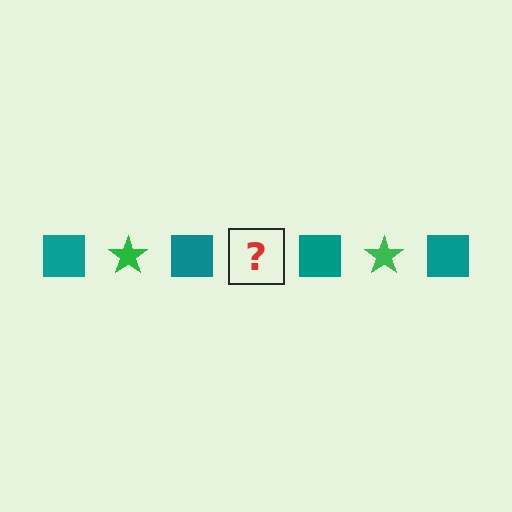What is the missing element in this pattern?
The missing element is a green star.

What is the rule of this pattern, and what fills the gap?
The rule is that the pattern alternates between teal square and green star. The gap should be filled with a green star.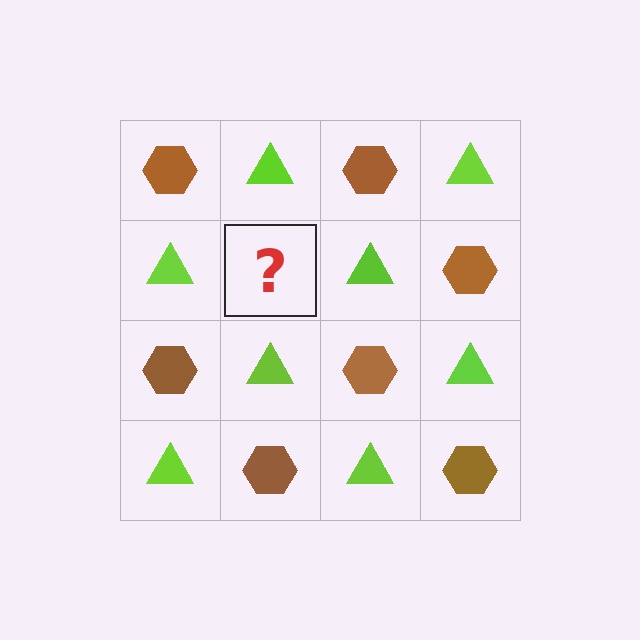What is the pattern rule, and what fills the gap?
The rule is that it alternates brown hexagon and lime triangle in a checkerboard pattern. The gap should be filled with a brown hexagon.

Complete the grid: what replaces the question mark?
The question mark should be replaced with a brown hexagon.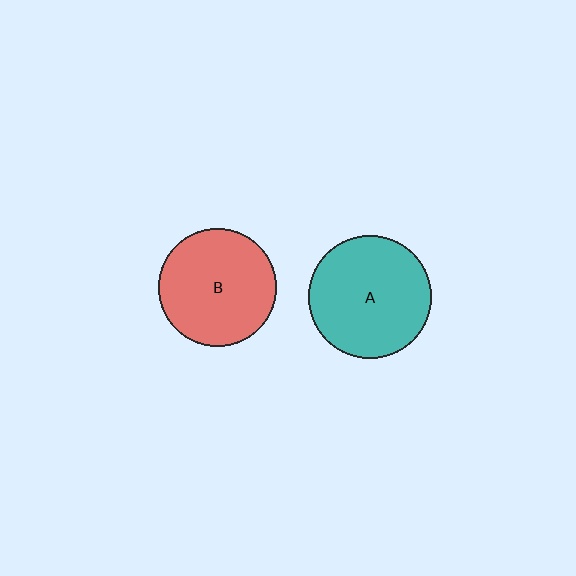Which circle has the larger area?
Circle A (teal).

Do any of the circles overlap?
No, none of the circles overlap.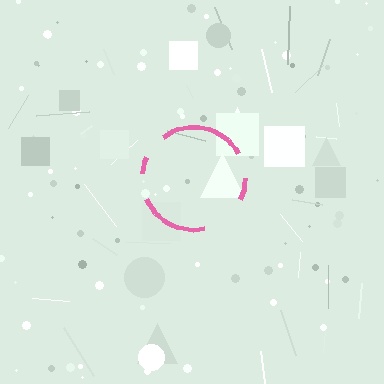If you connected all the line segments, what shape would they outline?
They would outline a circle.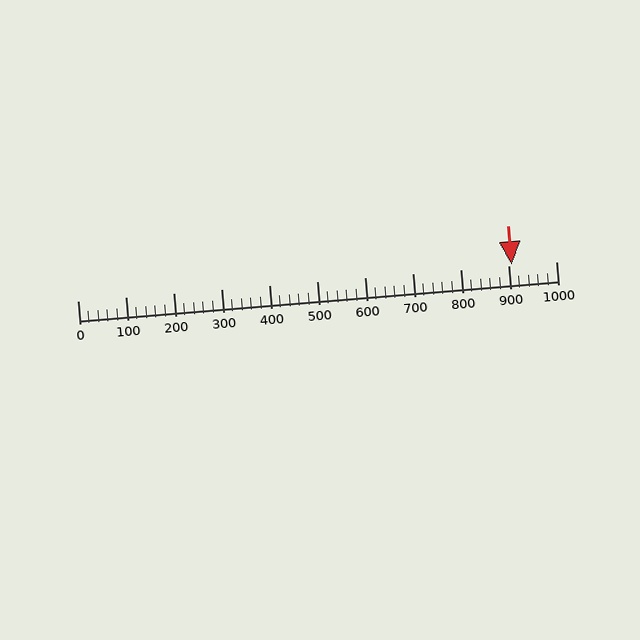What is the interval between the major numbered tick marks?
The major tick marks are spaced 100 units apart.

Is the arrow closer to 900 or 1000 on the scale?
The arrow is closer to 900.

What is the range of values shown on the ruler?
The ruler shows values from 0 to 1000.